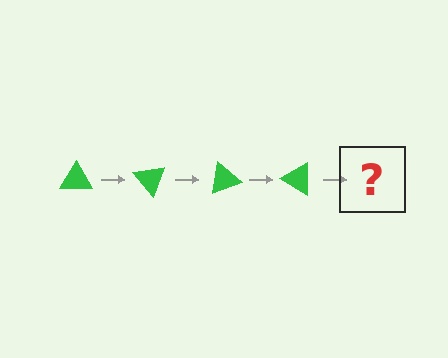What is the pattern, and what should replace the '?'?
The pattern is that the triangle rotates 50 degrees each step. The '?' should be a green triangle rotated 200 degrees.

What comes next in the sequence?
The next element should be a green triangle rotated 200 degrees.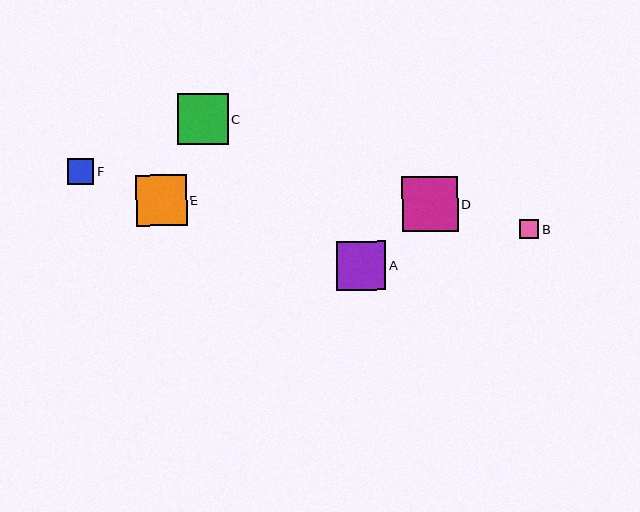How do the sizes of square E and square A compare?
Square E and square A are approximately the same size.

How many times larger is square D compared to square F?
Square D is approximately 2.1 times the size of square F.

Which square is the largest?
Square D is the largest with a size of approximately 56 pixels.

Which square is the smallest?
Square B is the smallest with a size of approximately 19 pixels.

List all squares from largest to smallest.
From largest to smallest: D, E, C, A, F, B.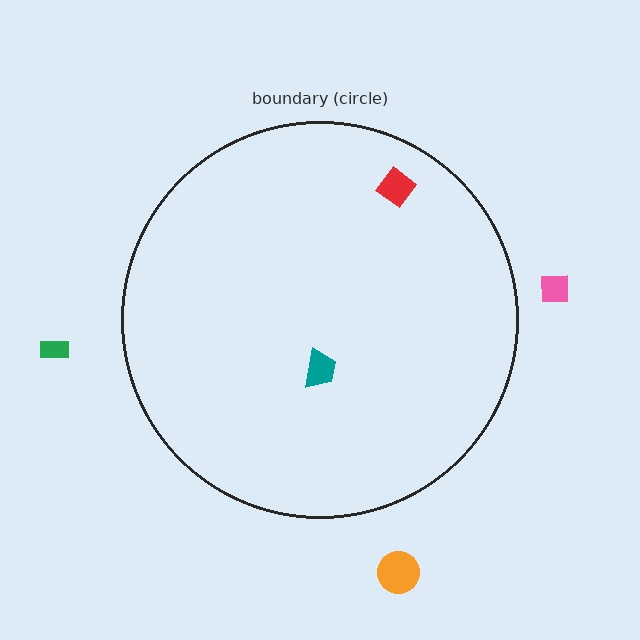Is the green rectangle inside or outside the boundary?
Outside.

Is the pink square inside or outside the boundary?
Outside.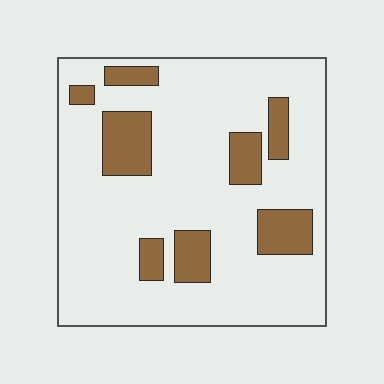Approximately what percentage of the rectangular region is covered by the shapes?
Approximately 20%.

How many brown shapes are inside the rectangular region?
8.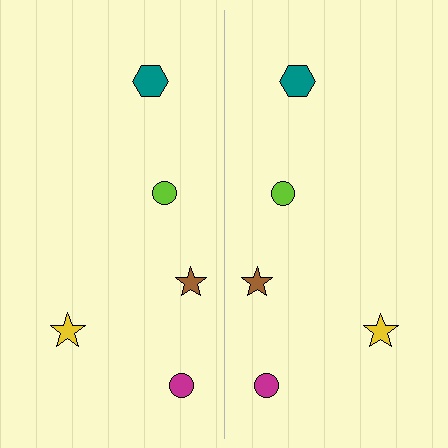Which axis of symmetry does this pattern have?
The pattern has a vertical axis of symmetry running through the center of the image.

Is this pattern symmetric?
Yes, this pattern has bilateral (reflection) symmetry.